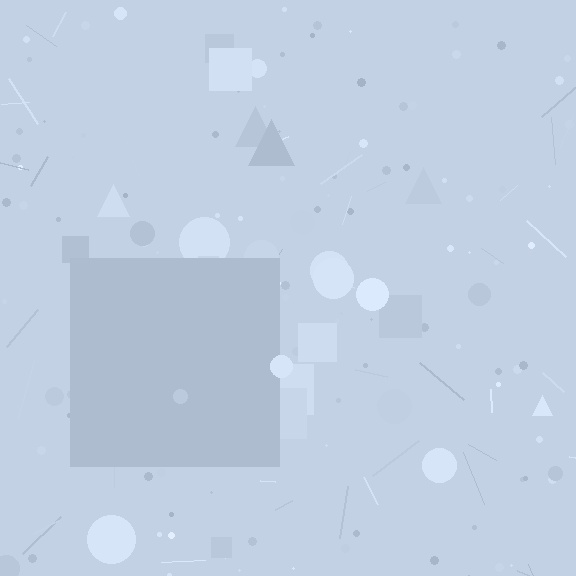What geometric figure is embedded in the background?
A square is embedded in the background.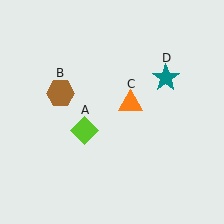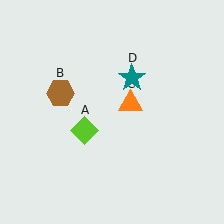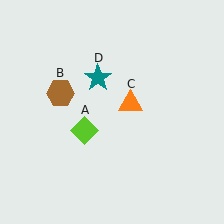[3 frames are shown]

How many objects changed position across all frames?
1 object changed position: teal star (object D).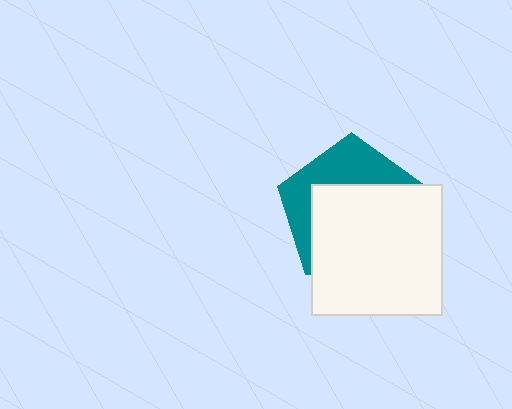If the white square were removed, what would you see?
You would see the complete teal pentagon.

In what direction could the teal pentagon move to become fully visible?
The teal pentagon could move up. That would shift it out from behind the white square entirely.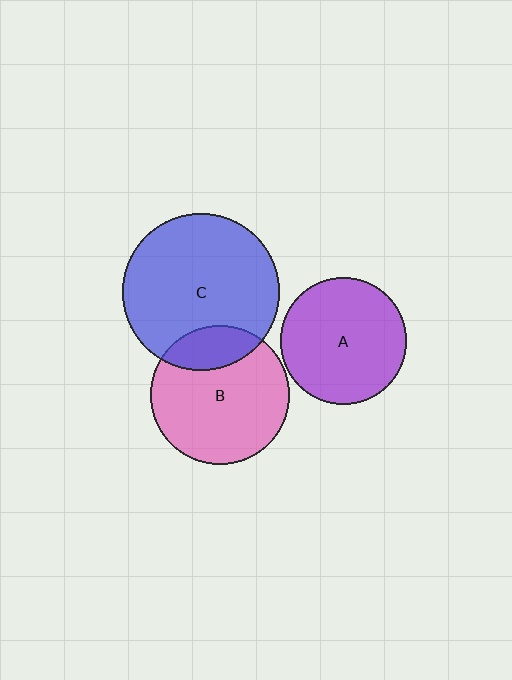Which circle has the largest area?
Circle C (blue).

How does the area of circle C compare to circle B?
Approximately 1.3 times.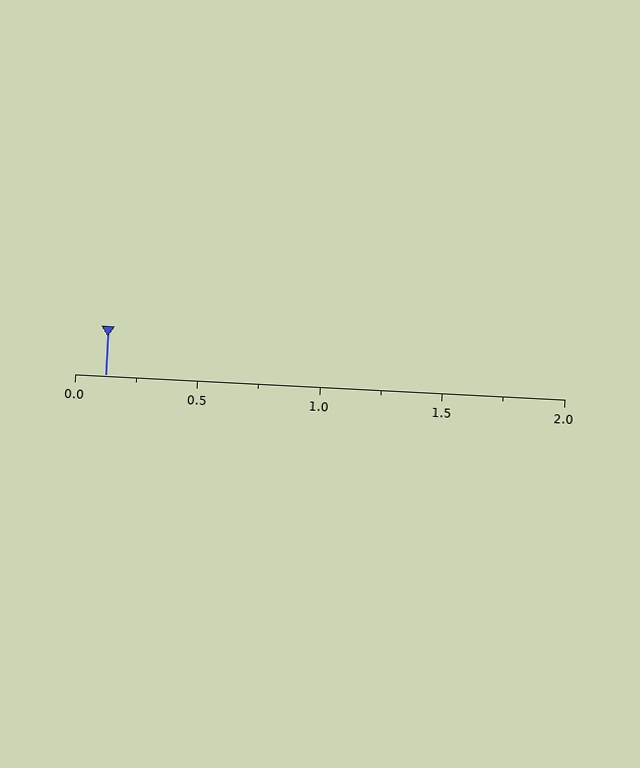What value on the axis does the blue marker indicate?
The marker indicates approximately 0.12.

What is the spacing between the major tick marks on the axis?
The major ticks are spaced 0.5 apart.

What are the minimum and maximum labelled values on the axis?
The axis runs from 0.0 to 2.0.